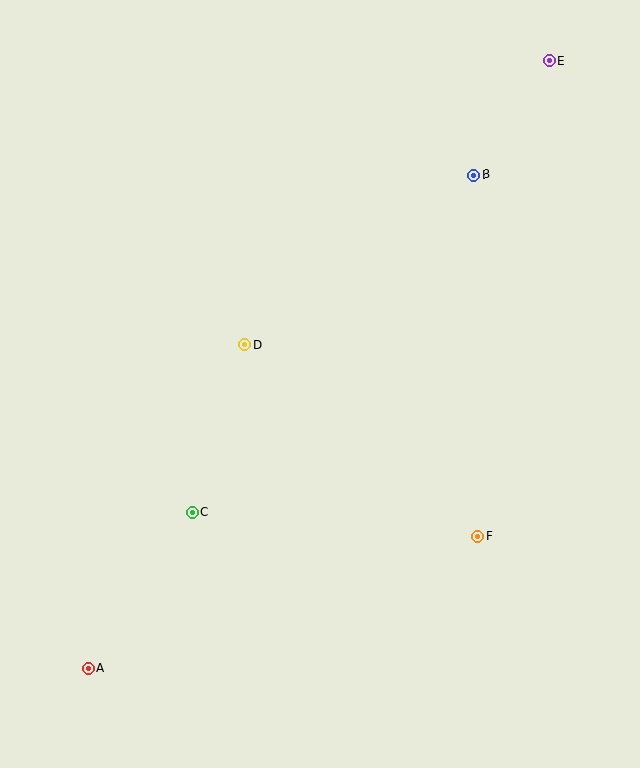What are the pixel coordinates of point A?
Point A is at (88, 668).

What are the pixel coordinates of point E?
Point E is at (549, 61).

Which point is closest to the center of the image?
Point D at (245, 345) is closest to the center.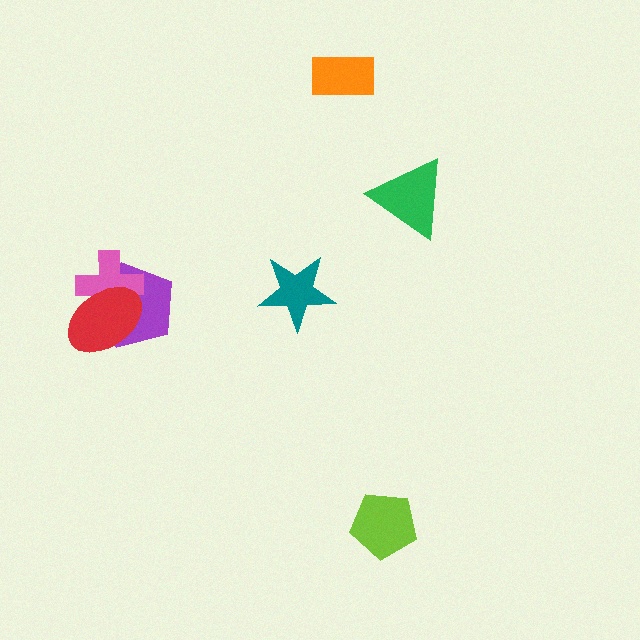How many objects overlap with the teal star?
0 objects overlap with the teal star.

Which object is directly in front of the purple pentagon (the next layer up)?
The pink cross is directly in front of the purple pentagon.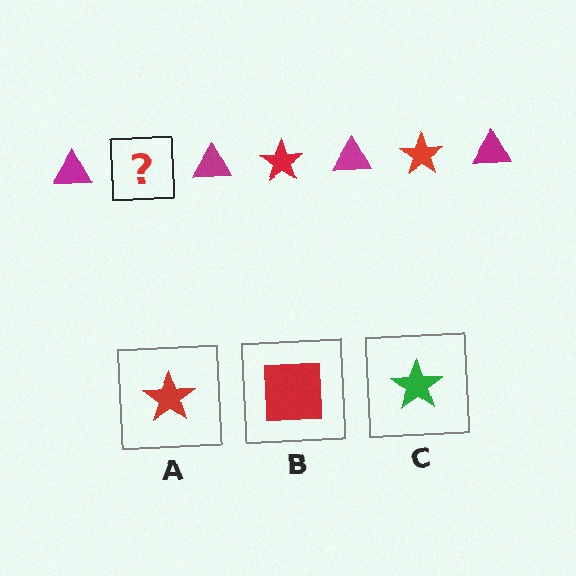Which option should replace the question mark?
Option A.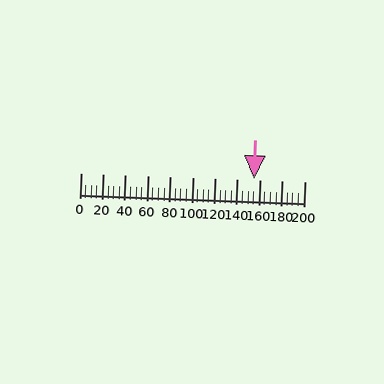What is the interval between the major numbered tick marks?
The major tick marks are spaced 20 units apart.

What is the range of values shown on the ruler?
The ruler shows values from 0 to 200.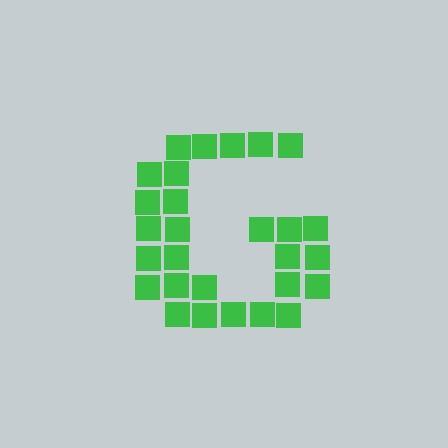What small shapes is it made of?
It is made of small squares.